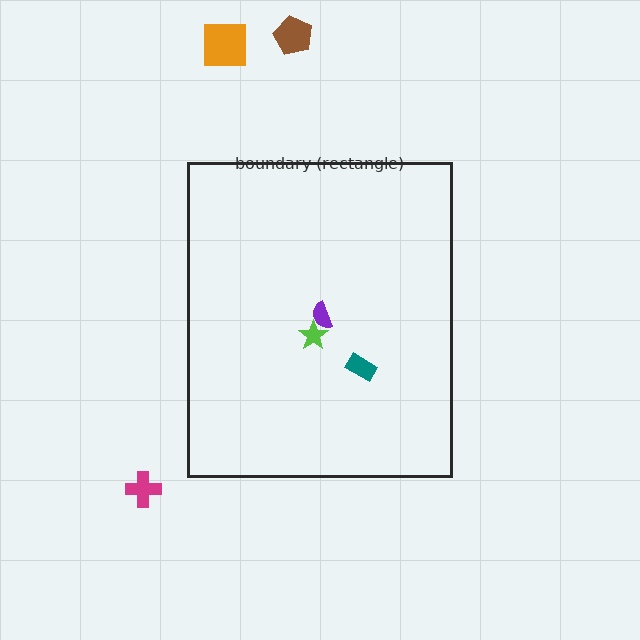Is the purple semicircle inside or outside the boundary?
Inside.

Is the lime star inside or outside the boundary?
Inside.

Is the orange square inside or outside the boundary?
Outside.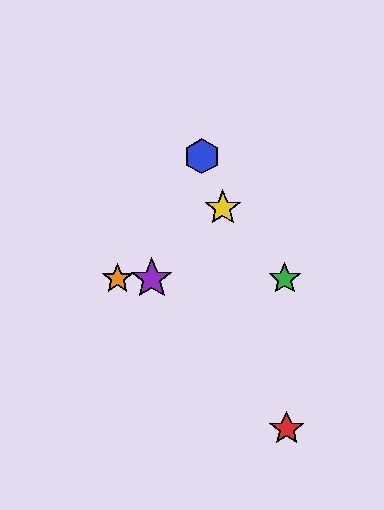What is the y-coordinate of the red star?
The red star is at y≈429.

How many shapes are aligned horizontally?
3 shapes (the green star, the purple star, the orange star) are aligned horizontally.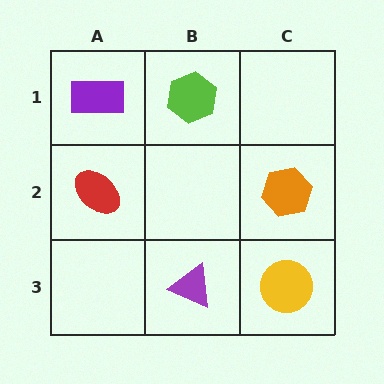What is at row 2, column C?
An orange hexagon.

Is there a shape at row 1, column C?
No, that cell is empty.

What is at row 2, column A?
A red ellipse.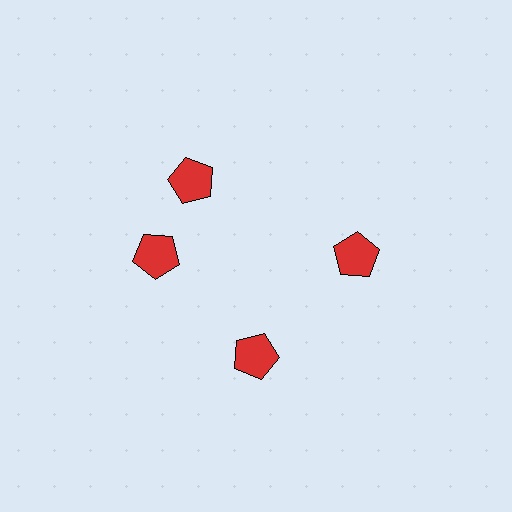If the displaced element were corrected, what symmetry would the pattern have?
It would have 4-fold rotational symmetry — the pattern would map onto itself every 90 degrees.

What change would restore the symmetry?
The symmetry would be restored by rotating it back into even spacing with its neighbors so that all 4 pentagons sit at equal angles and equal distance from the center.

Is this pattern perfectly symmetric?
No. The 4 red pentagons are arranged in a ring, but one element near the 12 o'clock position is rotated out of alignment along the ring, breaking the 4-fold rotational symmetry.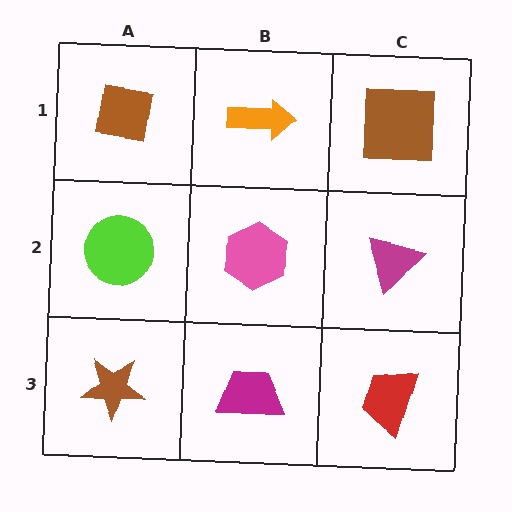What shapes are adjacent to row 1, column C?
A magenta triangle (row 2, column C), an orange arrow (row 1, column B).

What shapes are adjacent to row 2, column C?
A brown square (row 1, column C), a red trapezoid (row 3, column C), a pink hexagon (row 2, column B).